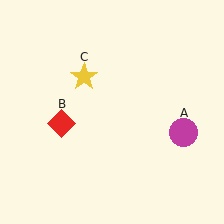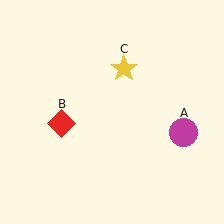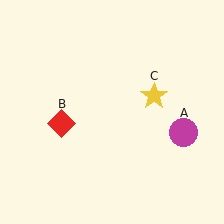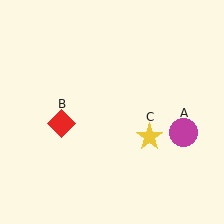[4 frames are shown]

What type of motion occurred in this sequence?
The yellow star (object C) rotated clockwise around the center of the scene.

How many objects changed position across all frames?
1 object changed position: yellow star (object C).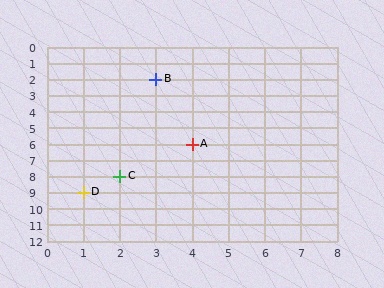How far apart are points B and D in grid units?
Points B and D are 2 columns and 7 rows apart (about 7.3 grid units diagonally).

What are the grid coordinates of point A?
Point A is at grid coordinates (4, 6).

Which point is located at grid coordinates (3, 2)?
Point B is at (3, 2).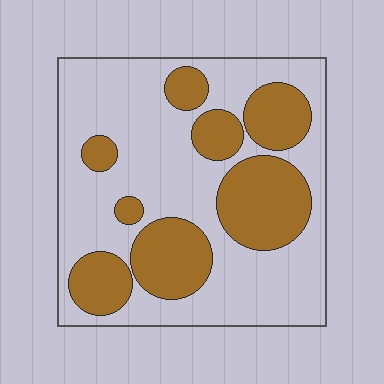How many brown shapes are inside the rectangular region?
8.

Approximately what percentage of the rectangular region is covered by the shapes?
Approximately 35%.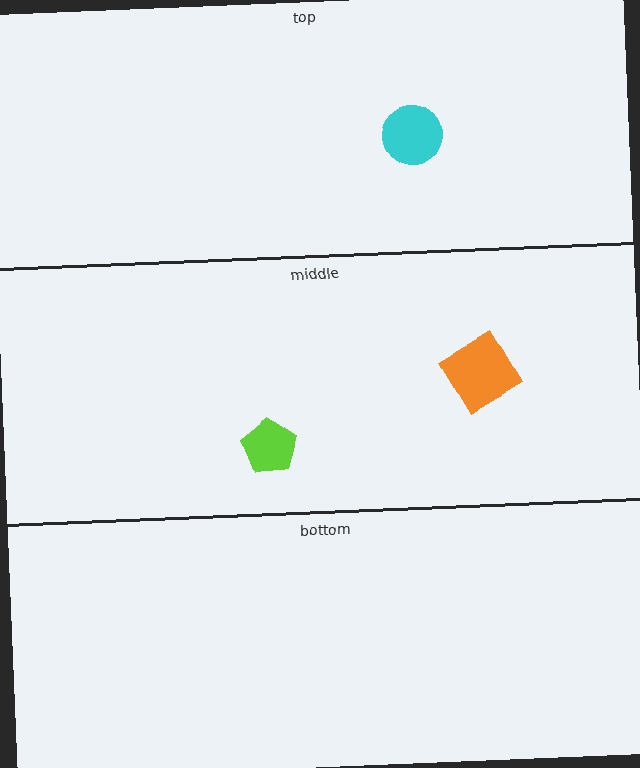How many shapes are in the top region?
1.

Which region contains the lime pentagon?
The middle region.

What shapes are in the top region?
The cyan circle.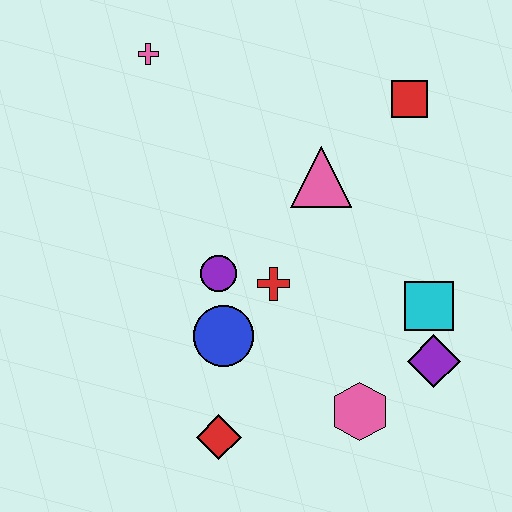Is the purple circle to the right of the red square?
No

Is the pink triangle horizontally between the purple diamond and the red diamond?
Yes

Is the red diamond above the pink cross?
No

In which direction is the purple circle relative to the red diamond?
The purple circle is above the red diamond.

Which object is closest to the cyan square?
The purple diamond is closest to the cyan square.